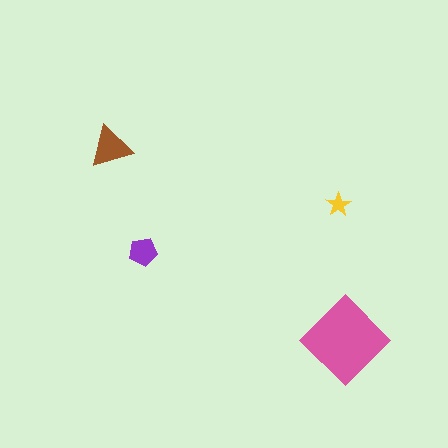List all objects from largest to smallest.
The pink diamond, the brown triangle, the purple pentagon, the yellow star.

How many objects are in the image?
There are 4 objects in the image.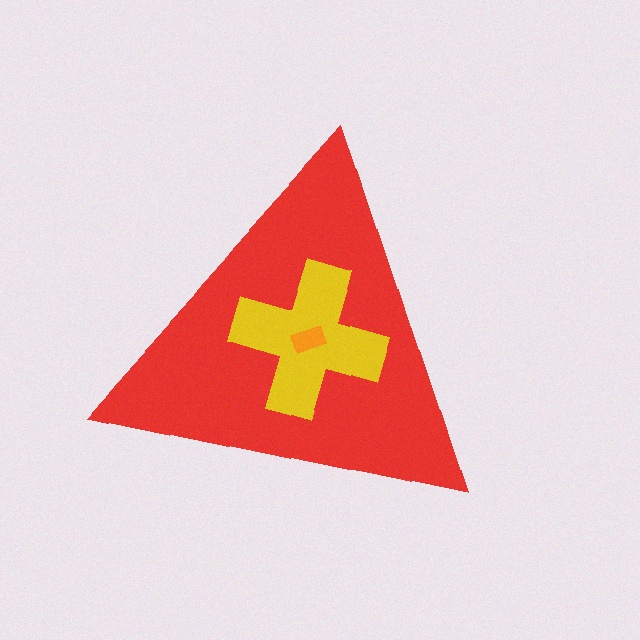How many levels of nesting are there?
3.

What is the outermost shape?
The red triangle.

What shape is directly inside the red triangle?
The yellow cross.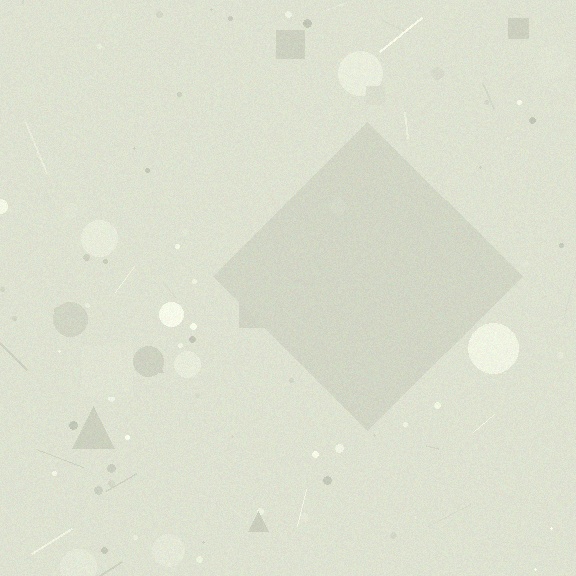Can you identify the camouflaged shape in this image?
The camouflaged shape is a diamond.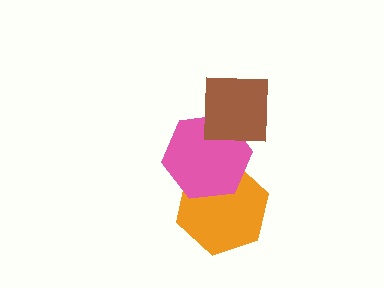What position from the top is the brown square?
The brown square is 1st from the top.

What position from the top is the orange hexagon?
The orange hexagon is 3rd from the top.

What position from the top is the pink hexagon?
The pink hexagon is 2nd from the top.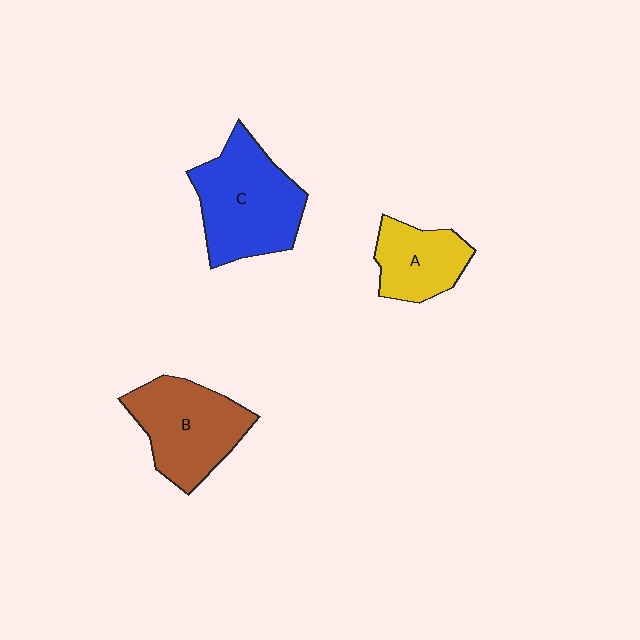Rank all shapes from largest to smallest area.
From largest to smallest: C (blue), B (brown), A (yellow).